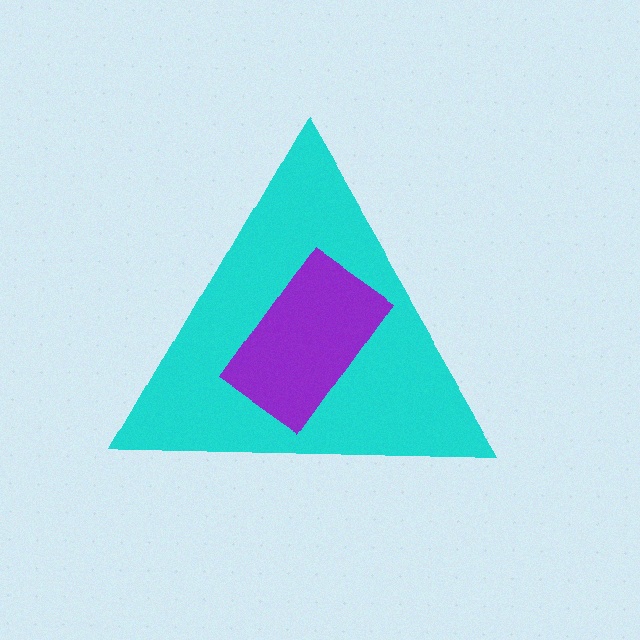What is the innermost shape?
The purple rectangle.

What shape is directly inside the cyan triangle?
The purple rectangle.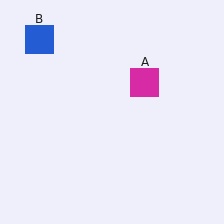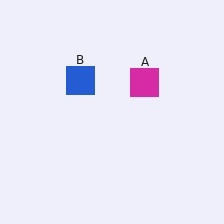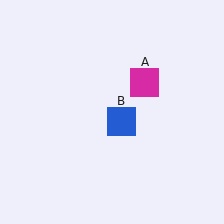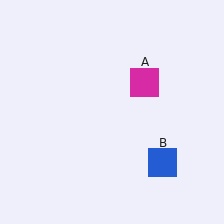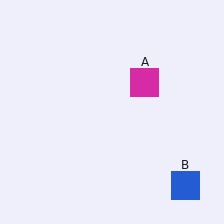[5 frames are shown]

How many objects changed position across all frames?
1 object changed position: blue square (object B).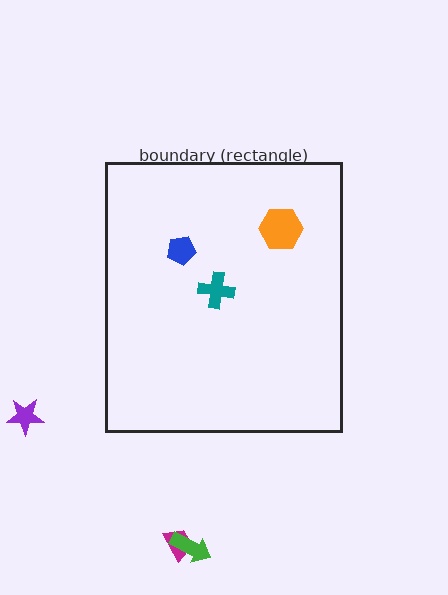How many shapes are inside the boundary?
3 inside, 3 outside.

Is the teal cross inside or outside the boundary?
Inside.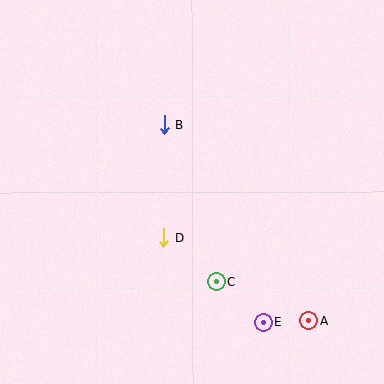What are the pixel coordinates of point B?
Point B is at (164, 125).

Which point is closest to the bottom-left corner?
Point D is closest to the bottom-left corner.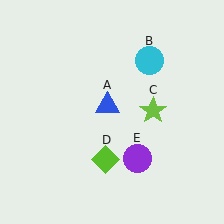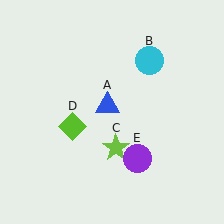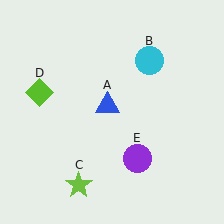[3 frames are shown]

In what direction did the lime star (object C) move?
The lime star (object C) moved down and to the left.